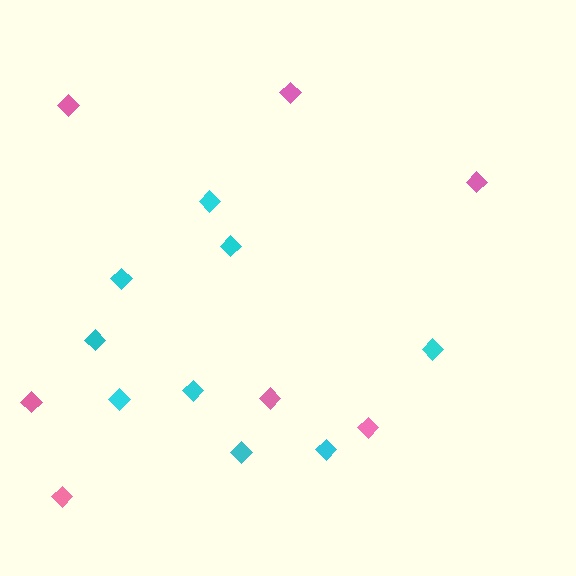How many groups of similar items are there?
There are 2 groups: one group of cyan diamonds (9) and one group of pink diamonds (7).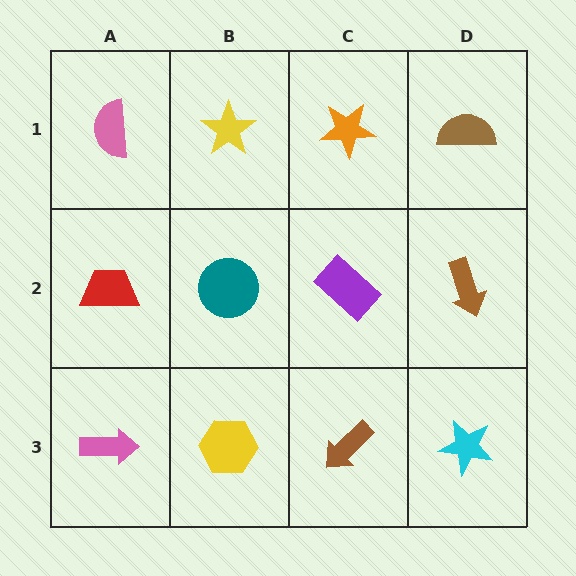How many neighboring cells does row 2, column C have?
4.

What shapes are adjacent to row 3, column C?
A purple rectangle (row 2, column C), a yellow hexagon (row 3, column B), a cyan star (row 3, column D).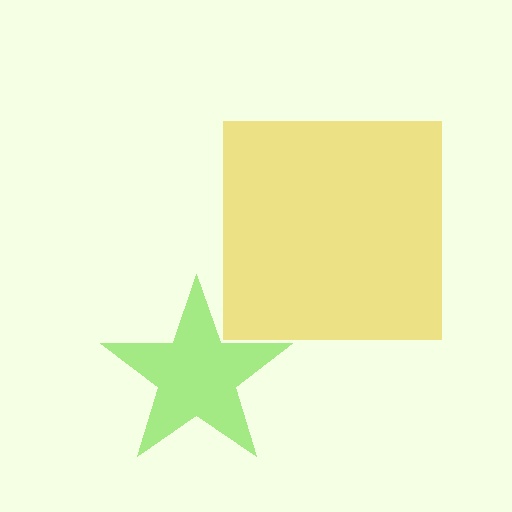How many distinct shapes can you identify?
There are 2 distinct shapes: a yellow square, a lime star.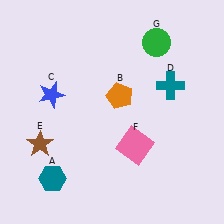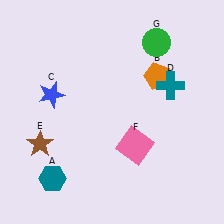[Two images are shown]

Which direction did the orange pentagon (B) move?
The orange pentagon (B) moved right.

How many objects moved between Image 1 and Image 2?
1 object moved between the two images.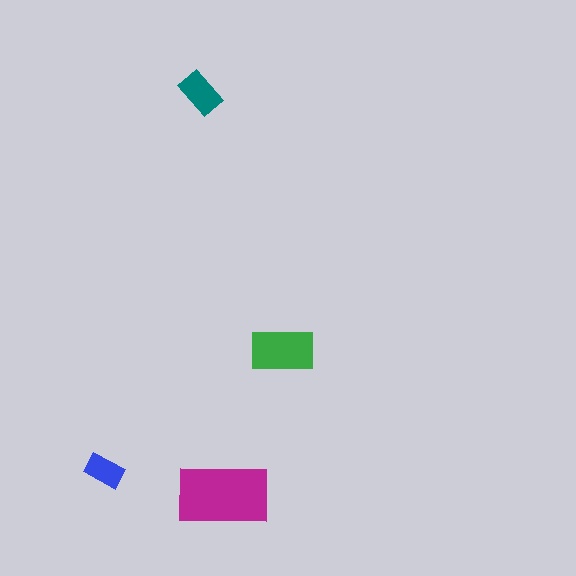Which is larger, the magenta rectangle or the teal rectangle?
The magenta one.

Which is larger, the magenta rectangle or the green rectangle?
The magenta one.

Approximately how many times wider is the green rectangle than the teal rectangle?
About 1.5 times wider.